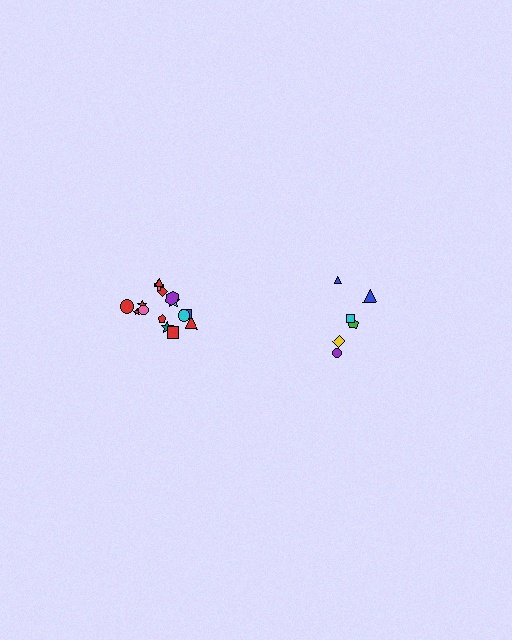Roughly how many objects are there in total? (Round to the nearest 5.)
Roughly 20 objects in total.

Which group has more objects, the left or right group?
The left group.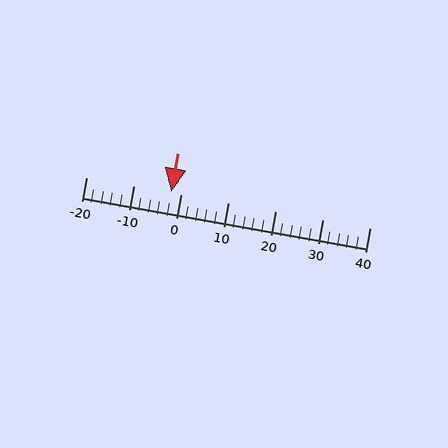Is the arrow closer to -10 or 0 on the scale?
The arrow is closer to 0.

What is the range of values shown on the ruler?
The ruler shows values from -20 to 40.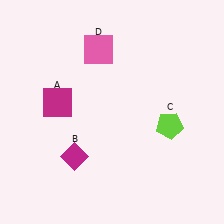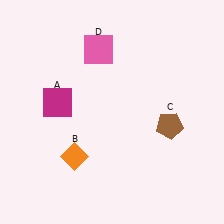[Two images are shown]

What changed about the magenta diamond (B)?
In Image 1, B is magenta. In Image 2, it changed to orange.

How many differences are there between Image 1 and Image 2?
There are 2 differences between the two images.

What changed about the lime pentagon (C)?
In Image 1, C is lime. In Image 2, it changed to brown.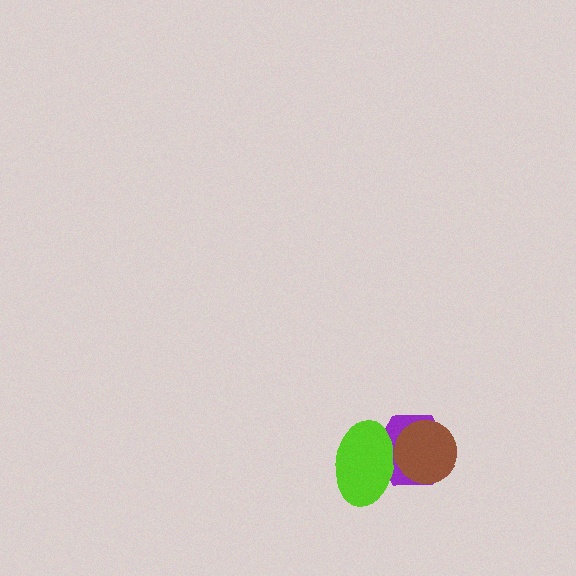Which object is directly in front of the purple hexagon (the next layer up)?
The brown circle is directly in front of the purple hexagon.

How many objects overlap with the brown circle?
2 objects overlap with the brown circle.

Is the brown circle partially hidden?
Yes, it is partially covered by another shape.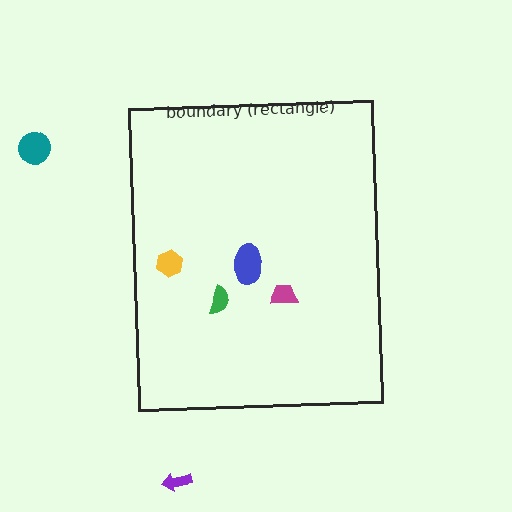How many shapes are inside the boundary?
4 inside, 2 outside.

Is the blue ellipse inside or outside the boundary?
Inside.